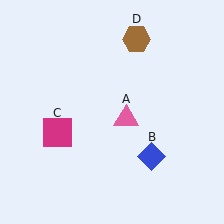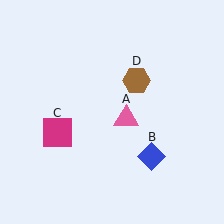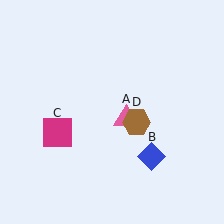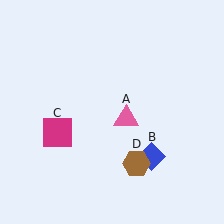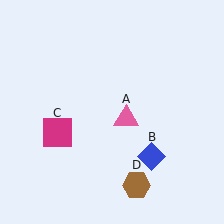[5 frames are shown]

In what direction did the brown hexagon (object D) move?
The brown hexagon (object D) moved down.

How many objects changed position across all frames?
1 object changed position: brown hexagon (object D).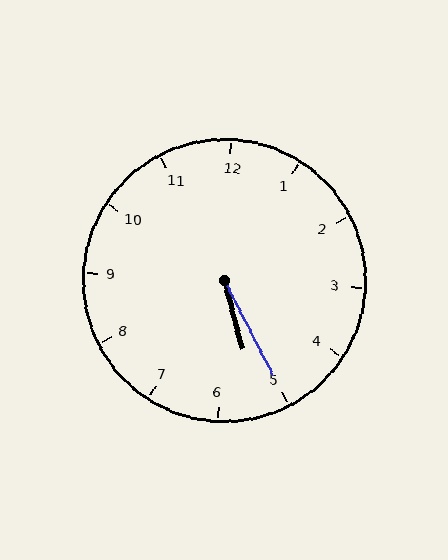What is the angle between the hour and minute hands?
Approximately 12 degrees.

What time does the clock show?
5:25.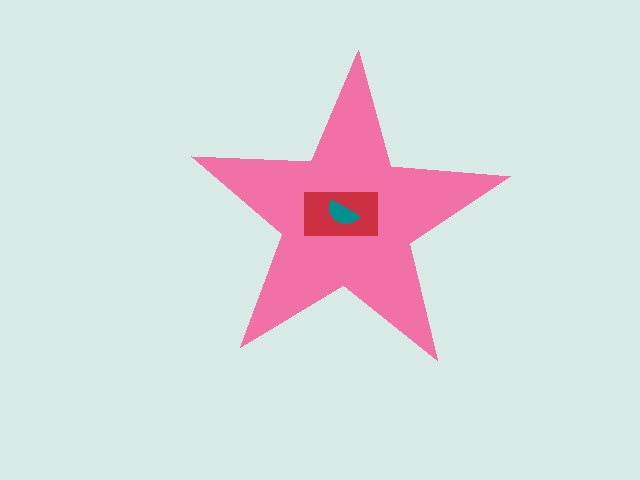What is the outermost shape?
The pink star.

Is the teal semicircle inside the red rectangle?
Yes.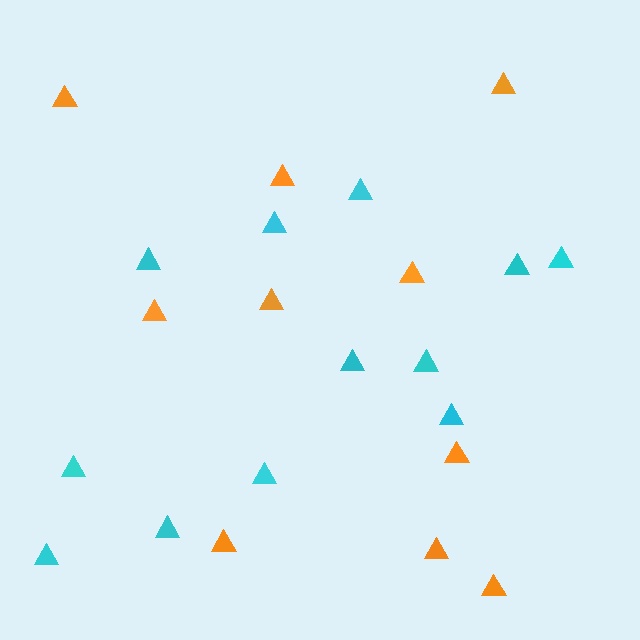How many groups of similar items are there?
There are 2 groups: one group of orange triangles (10) and one group of cyan triangles (12).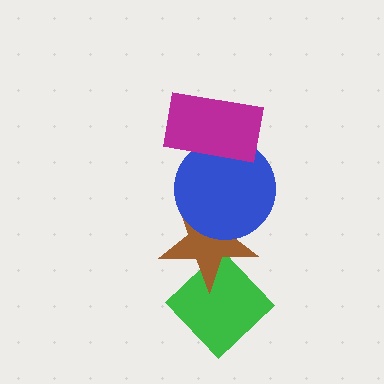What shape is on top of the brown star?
The blue circle is on top of the brown star.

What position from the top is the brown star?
The brown star is 3rd from the top.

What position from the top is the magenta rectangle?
The magenta rectangle is 1st from the top.